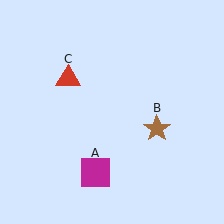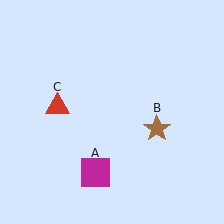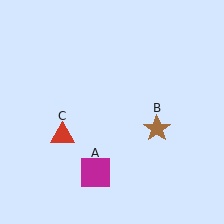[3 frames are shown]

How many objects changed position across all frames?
1 object changed position: red triangle (object C).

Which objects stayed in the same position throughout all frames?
Magenta square (object A) and brown star (object B) remained stationary.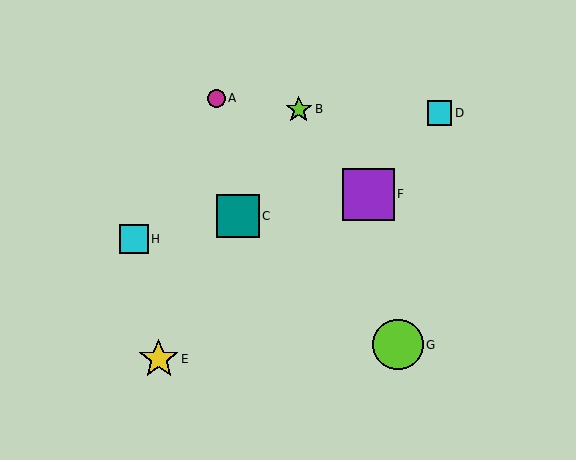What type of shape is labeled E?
Shape E is a yellow star.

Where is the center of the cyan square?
The center of the cyan square is at (439, 113).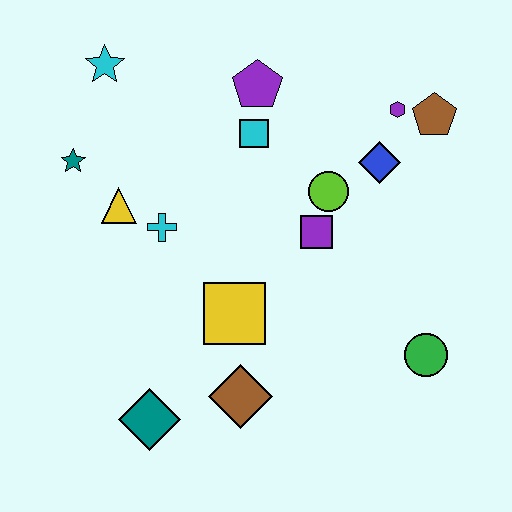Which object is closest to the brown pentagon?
The purple hexagon is closest to the brown pentagon.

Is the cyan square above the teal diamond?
Yes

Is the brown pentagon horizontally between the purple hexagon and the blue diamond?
No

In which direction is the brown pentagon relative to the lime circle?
The brown pentagon is to the right of the lime circle.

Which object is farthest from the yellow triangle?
The green circle is farthest from the yellow triangle.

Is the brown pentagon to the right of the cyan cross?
Yes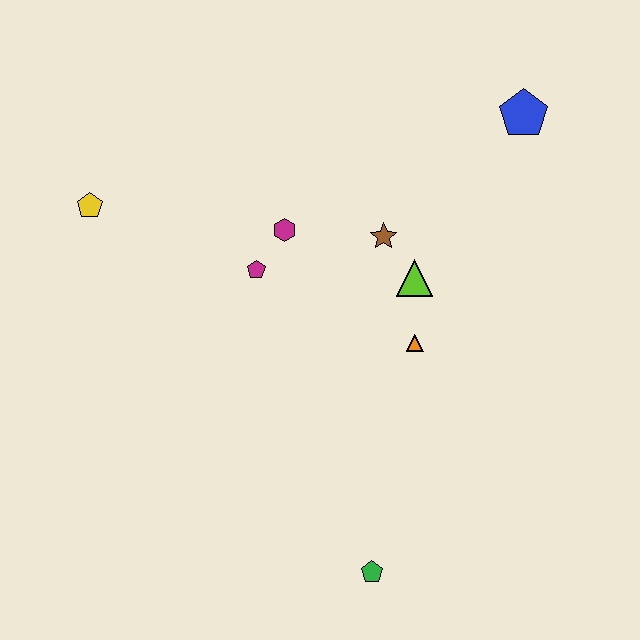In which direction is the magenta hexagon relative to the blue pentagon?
The magenta hexagon is to the left of the blue pentagon.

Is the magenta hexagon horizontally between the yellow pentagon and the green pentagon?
Yes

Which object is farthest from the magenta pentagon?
The green pentagon is farthest from the magenta pentagon.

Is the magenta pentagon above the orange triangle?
Yes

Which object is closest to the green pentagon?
The orange triangle is closest to the green pentagon.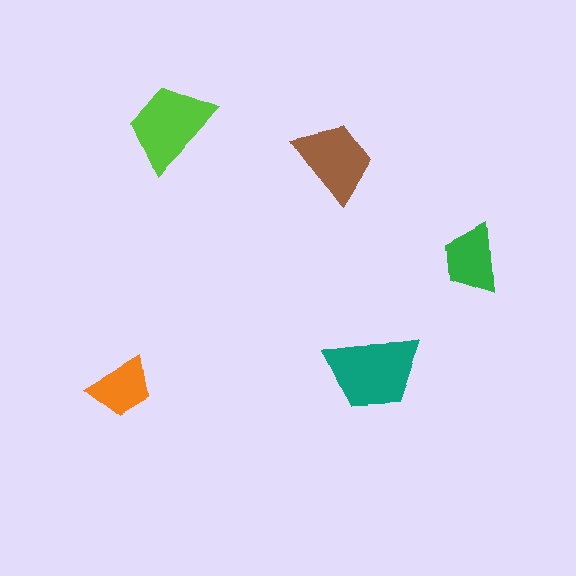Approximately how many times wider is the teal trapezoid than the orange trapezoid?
About 1.5 times wider.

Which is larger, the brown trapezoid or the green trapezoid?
The brown one.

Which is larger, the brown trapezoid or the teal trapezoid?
The teal one.